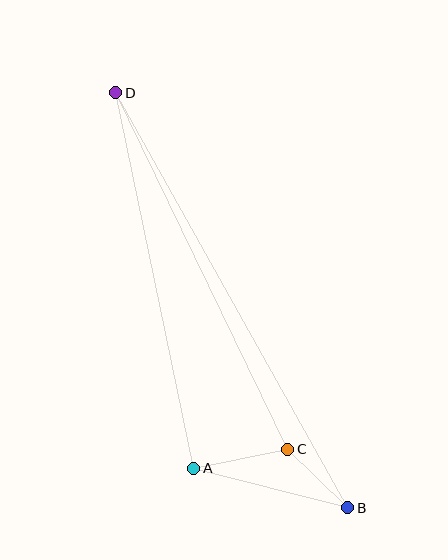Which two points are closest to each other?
Points B and C are closest to each other.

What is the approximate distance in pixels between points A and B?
The distance between A and B is approximately 159 pixels.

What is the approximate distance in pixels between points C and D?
The distance between C and D is approximately 396 pixels.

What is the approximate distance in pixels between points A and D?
The distance between A and D is approximately 384 pixels.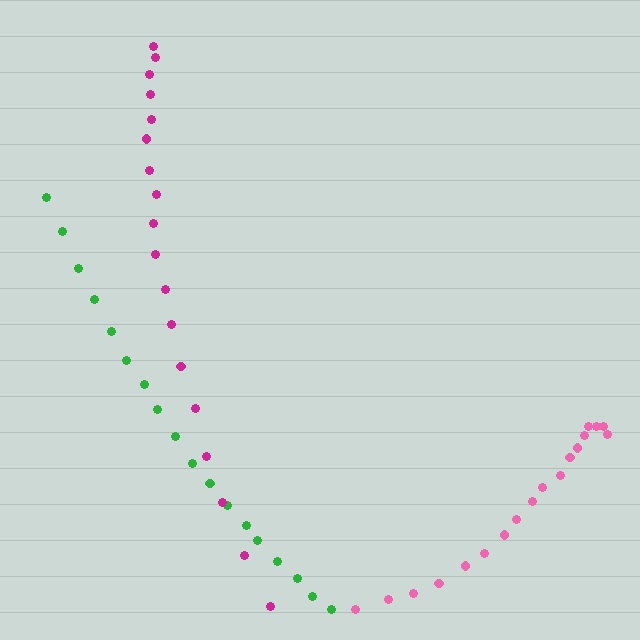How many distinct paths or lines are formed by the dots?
There are 3 distinct paths.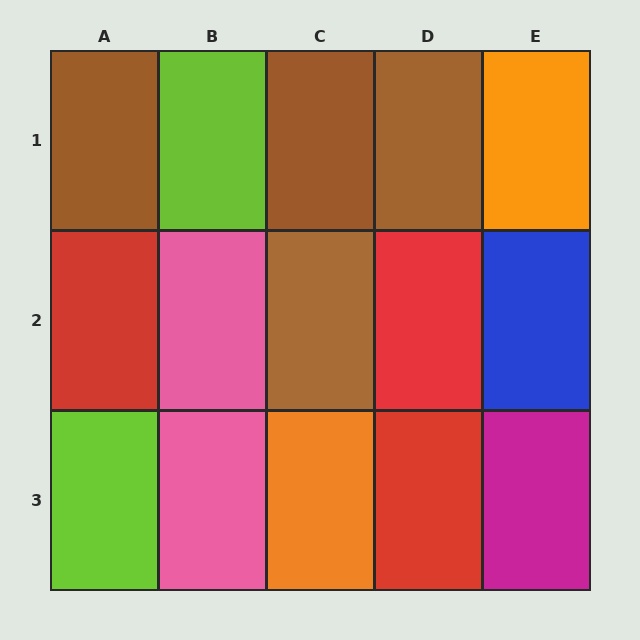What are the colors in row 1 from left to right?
Brown, lime, brown, brown, orange.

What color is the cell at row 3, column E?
Magenta.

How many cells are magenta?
1 cell is magenta.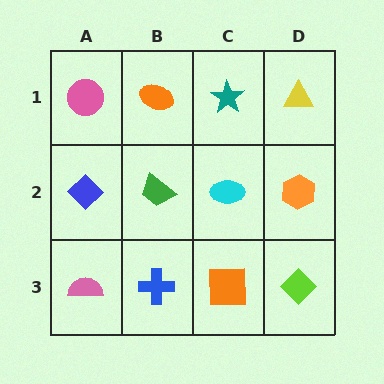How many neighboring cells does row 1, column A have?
2.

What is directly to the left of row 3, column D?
An orange square.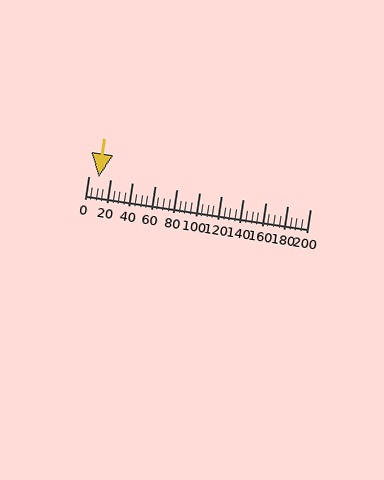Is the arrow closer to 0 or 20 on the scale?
The arrow is closer to 0.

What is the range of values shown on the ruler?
The ruler shows values from 0 to 200.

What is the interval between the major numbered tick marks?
The major tick marks are spaced 20 units apart.